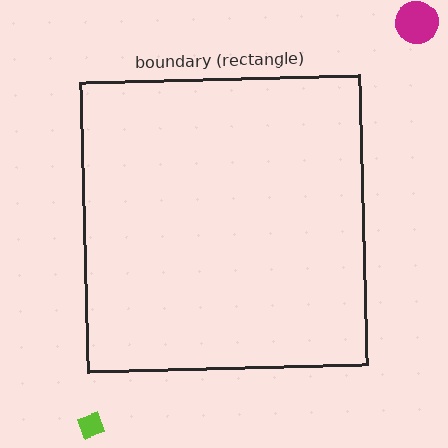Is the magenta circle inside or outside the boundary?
Outside.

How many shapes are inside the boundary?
0 inside, 2 outside.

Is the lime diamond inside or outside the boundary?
Outside.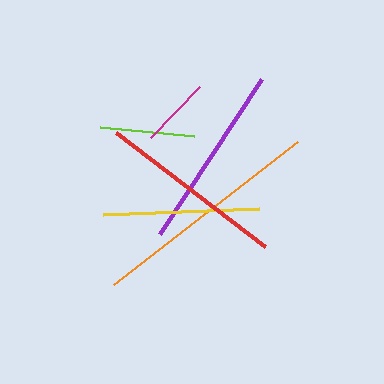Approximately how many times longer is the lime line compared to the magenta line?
The lime line is approximately 1.3 times the length of the magenta line.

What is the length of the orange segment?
The orange segment is approximately 232 pixels long.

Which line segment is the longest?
The orange line is the longest at approximately 232 pixels.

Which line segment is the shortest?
The magenta line is the shortest at approximately 71 pixels.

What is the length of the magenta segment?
The magenta segment is approximately 71 pixels long.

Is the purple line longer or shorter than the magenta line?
The purple line is longer than the magenta line.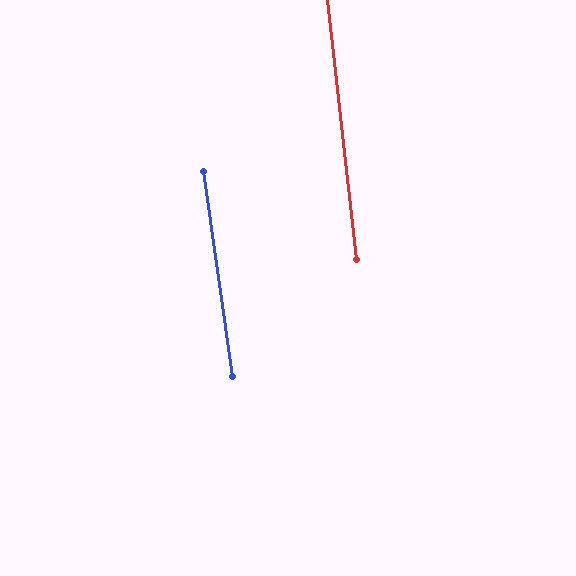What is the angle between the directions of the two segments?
Approximately 2 degrees.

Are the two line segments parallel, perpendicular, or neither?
Parallel — their directions differ by only 1.8°.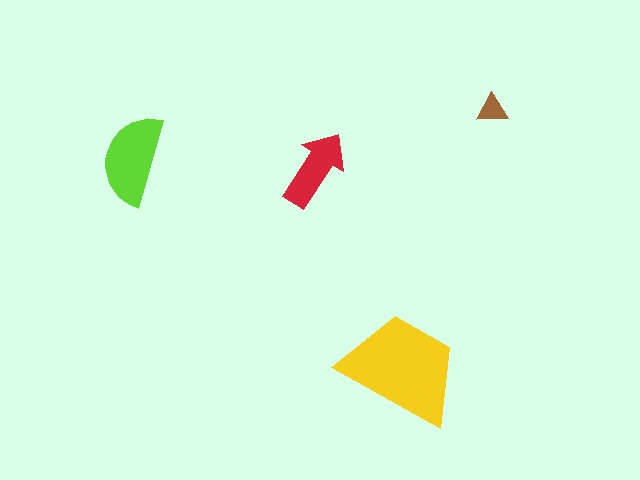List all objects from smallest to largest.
The brown triangle, the red arrow, the lime semicircle, the yellow trapezoid.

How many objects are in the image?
There are 4 objects in the image.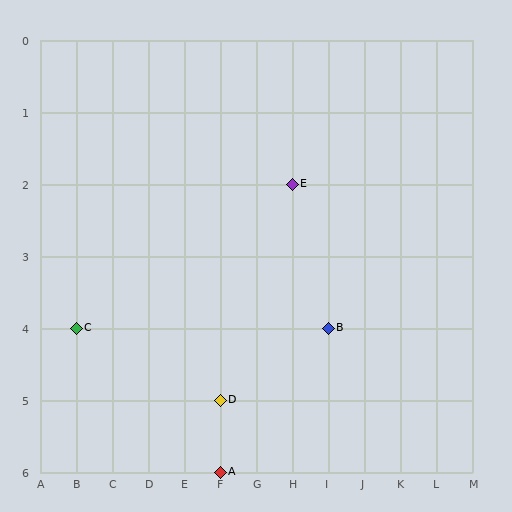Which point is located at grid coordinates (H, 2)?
Point E is at (H, 2).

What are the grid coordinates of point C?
Point C is at grid coordinates (B, 4).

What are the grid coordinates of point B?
Point B is at grid coordinates (I, 4).